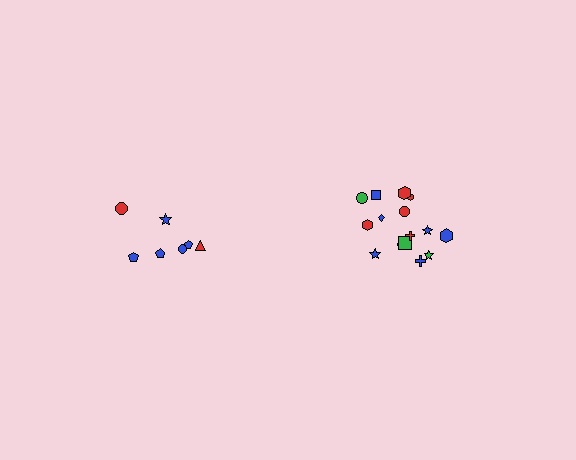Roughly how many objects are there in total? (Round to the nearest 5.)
Roughly 20 objects in total.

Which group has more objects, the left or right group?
The right group.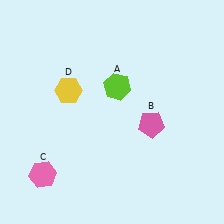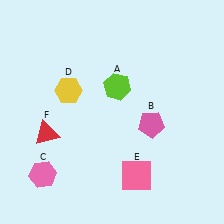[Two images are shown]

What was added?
A pink square (E), a red triangle (F) were added in Image 2.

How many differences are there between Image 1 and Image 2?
There are 2 differences between the two images.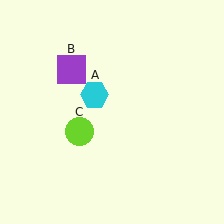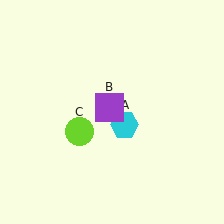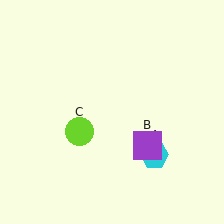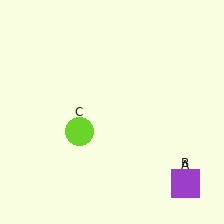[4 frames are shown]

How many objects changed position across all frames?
2 objects changed position: cyan hexagon (object A), purple square (object B).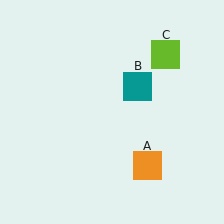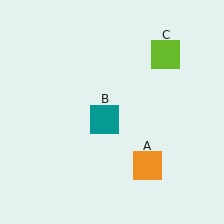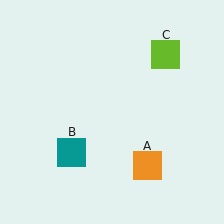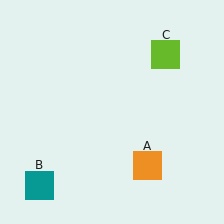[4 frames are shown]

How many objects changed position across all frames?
1 object changed position: teal square (object B).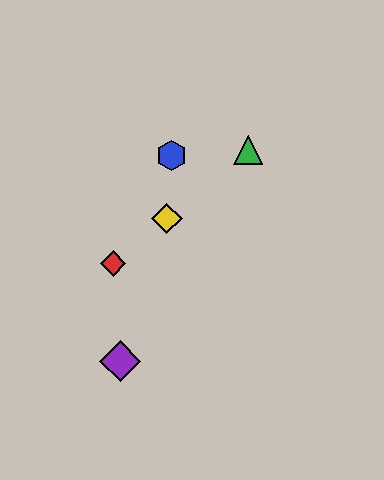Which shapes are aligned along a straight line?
The red diamond, the green triangle, the yellow diamond are aligned along a straight line.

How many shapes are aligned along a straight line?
3 shapes (the red diamond, the green triangle, the yellow diamond) are aligned along a straight line.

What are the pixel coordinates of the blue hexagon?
The blue hexagon is at (171, 156).